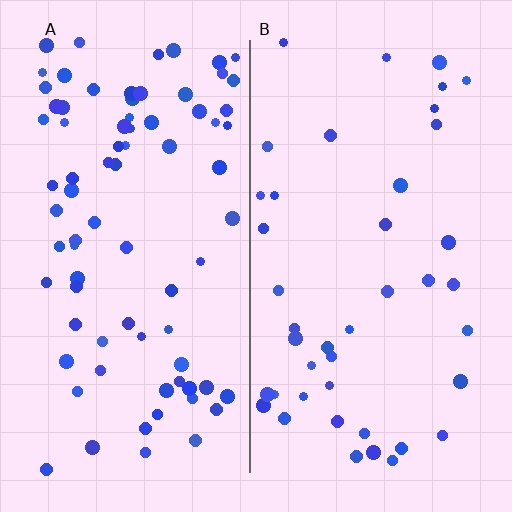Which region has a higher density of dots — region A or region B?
A (the left).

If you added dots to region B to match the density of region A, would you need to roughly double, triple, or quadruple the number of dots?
Approximately double.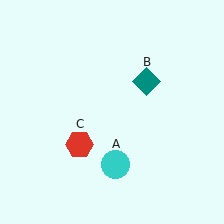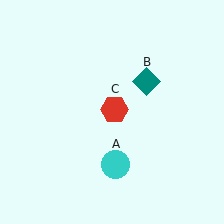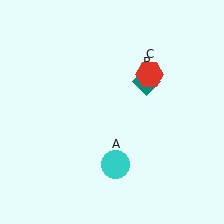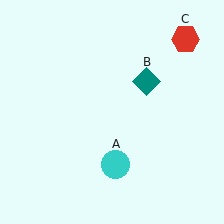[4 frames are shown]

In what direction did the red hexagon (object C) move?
The red hexagon (object C) moved up and to the right.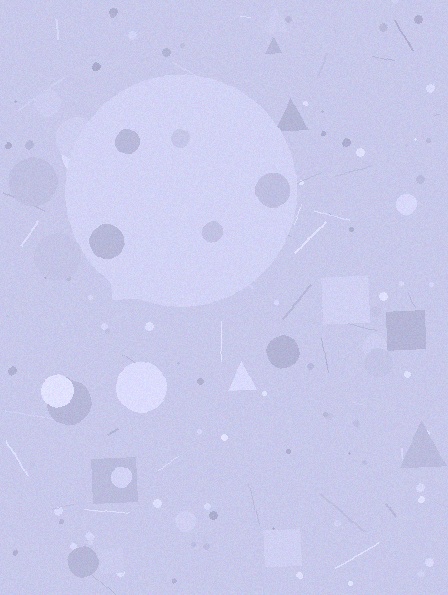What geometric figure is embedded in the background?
A circle is embedded in the background.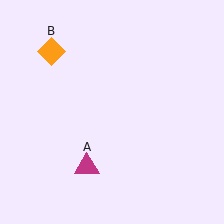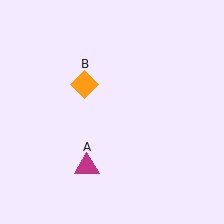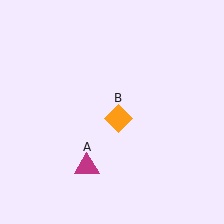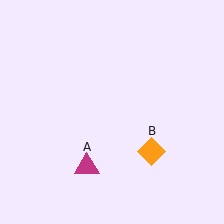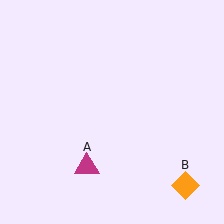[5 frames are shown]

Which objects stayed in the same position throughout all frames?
Magenta triangle (object A) remained stationary.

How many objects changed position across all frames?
1 object changed position: orange diamond (object B).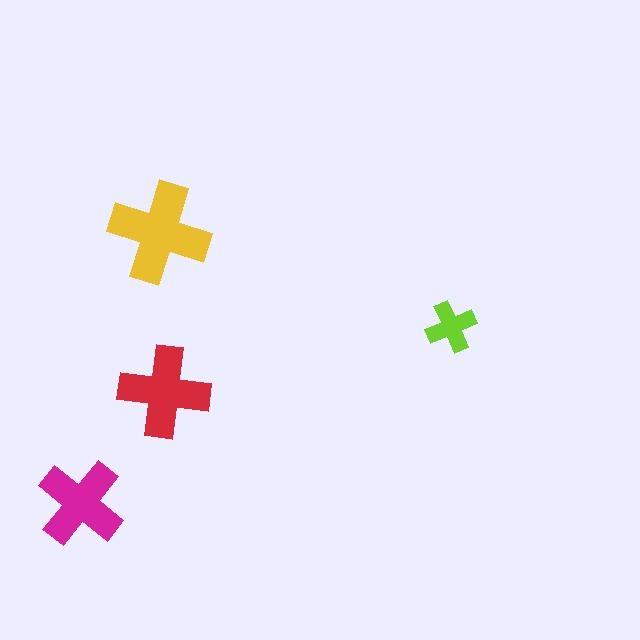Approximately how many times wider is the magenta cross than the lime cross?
About 1.5 times wider.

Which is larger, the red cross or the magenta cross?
The red one.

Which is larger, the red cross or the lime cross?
The red one.